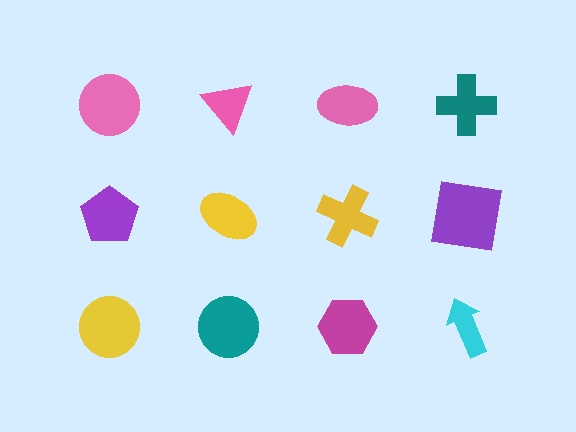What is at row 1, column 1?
A pink circle.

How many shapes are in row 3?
4 shapes.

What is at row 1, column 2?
A pink triangle.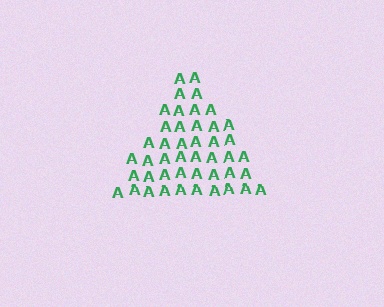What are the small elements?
The small elements are letter A's.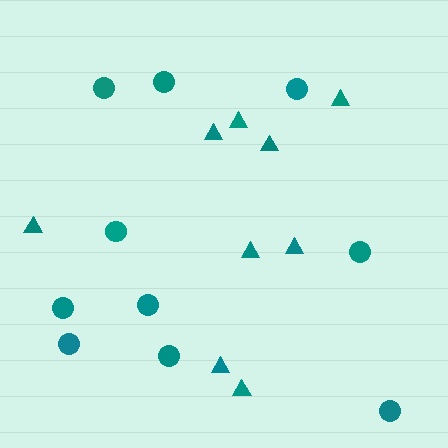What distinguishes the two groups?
There are 2 groups: one group of circles (10) and one group of triangles (9).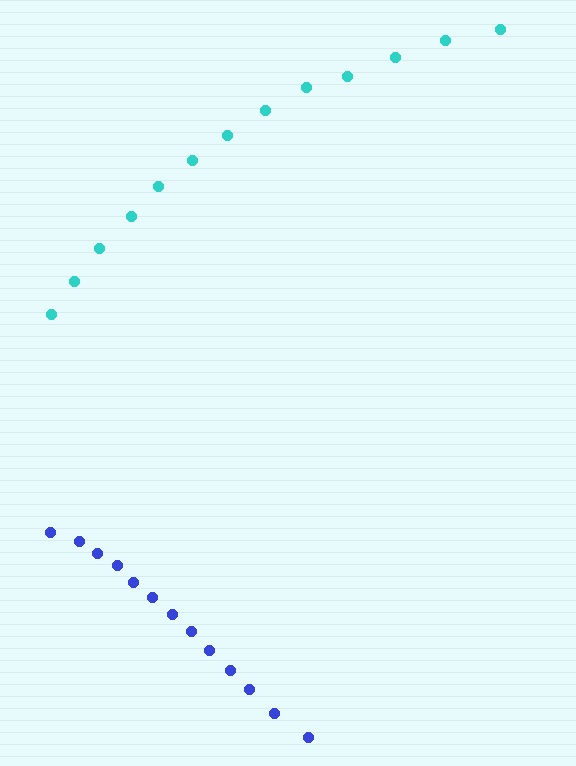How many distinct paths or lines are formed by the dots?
There are 2 distinct paths.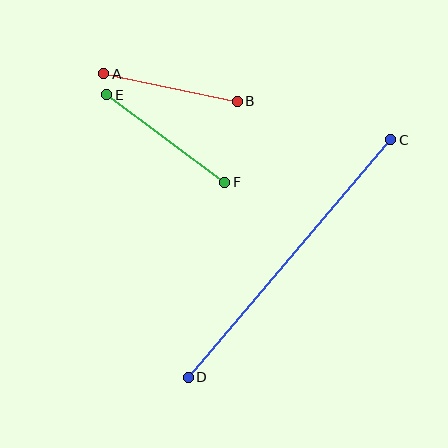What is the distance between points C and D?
The distance is approximately 312 pixels.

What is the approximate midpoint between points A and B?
The midpoint is at approximately (170, 88) pixels.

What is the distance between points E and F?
The distance is approximately 147 pixels.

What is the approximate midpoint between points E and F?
The midpoint is at approximately (166, 139) pixels.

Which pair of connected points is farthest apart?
Points C and D are farthest apart.